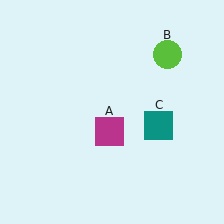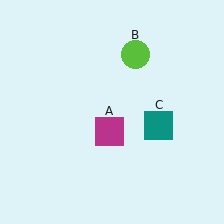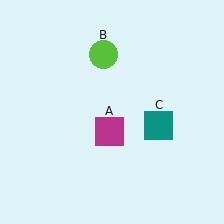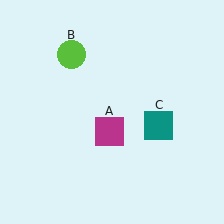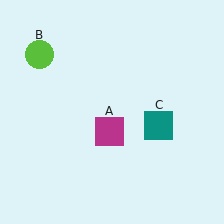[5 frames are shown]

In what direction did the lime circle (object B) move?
The lime circle (object B) moved left.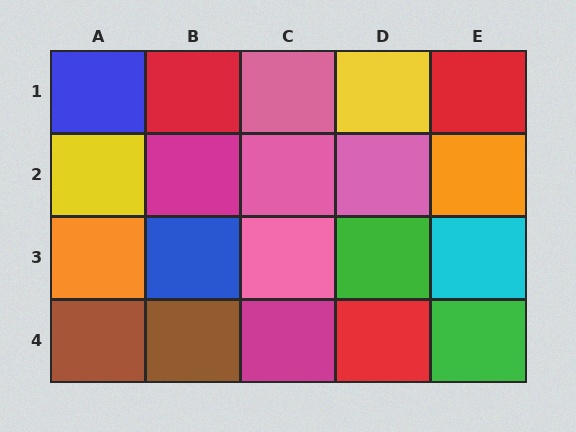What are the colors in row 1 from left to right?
Blue, red, pink, yellow, red.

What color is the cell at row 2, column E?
Orange.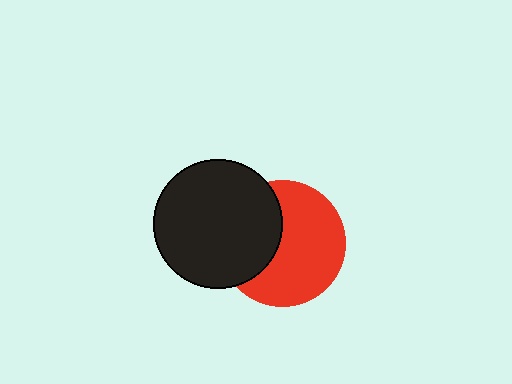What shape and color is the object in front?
The object in front is a black circle.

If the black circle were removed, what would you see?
You would see the complete red circle.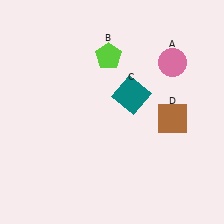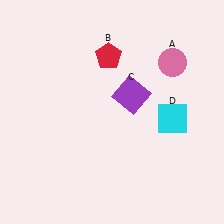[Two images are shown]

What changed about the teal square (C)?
In Image 1, C is teal. In Image 2, it changed to purple.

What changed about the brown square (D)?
In Image 1, D is brown. In Image 2, it changed to cyan.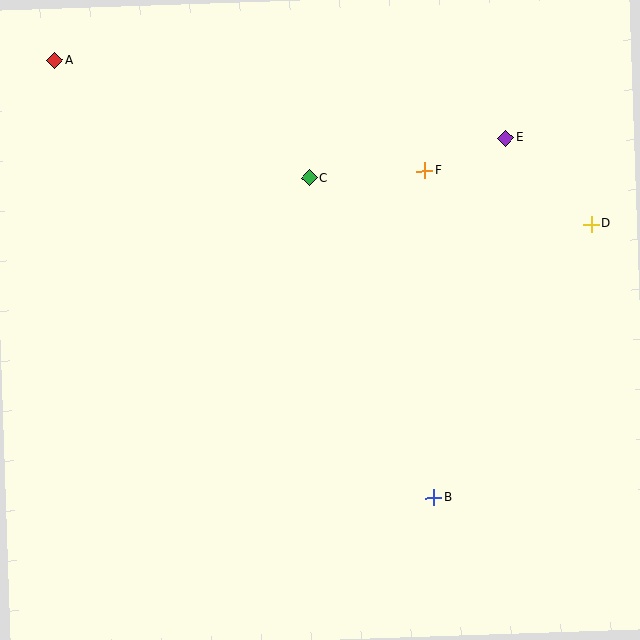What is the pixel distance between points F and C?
The distance between F and C is 115 pixels.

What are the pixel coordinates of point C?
Point C is at (310, 178).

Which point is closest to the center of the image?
Point C at (310, 178) is closest to the center.